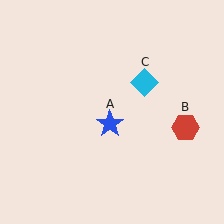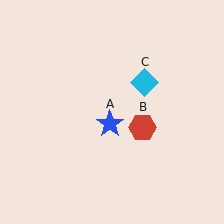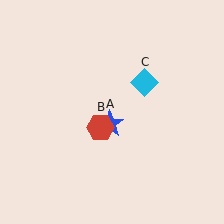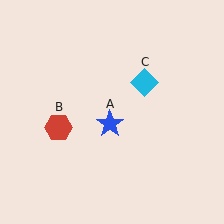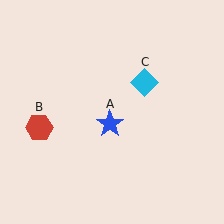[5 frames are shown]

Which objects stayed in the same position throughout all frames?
Blue star (object A) and cyan diamond (object C) remained stationary.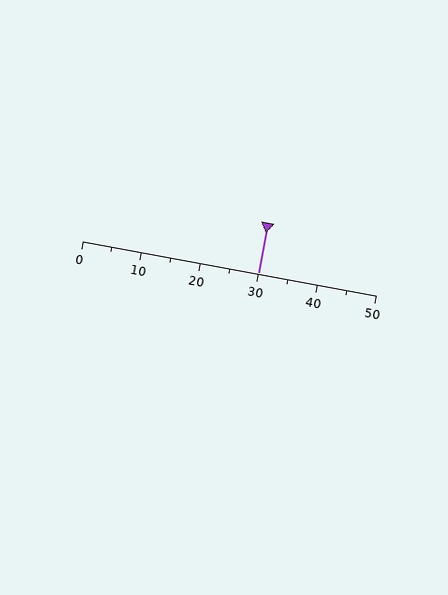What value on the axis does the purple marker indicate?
The marker indicates approximately 30.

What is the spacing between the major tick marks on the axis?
The major ticks are spaced 10 apart.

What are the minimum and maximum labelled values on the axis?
The axis runs from 0 to 50.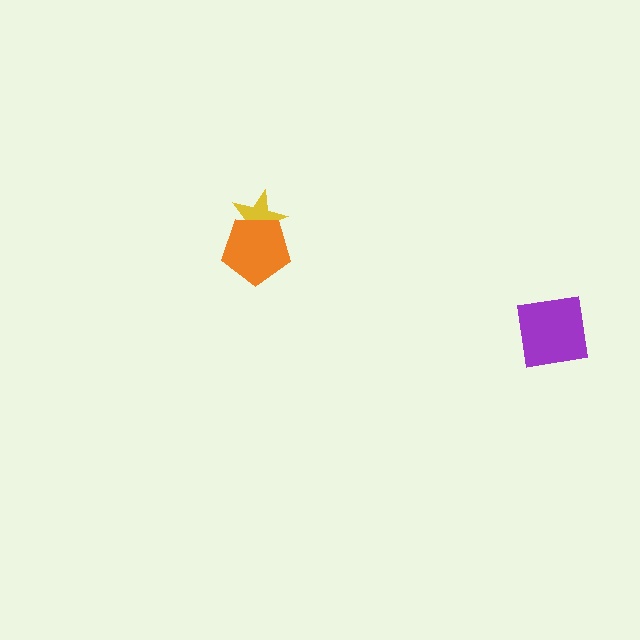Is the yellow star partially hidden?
Yes, it is partially covered by another shape.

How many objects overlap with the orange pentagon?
1 object overlaps with the orange pentagon.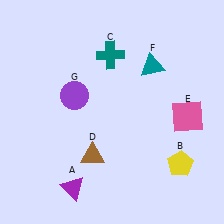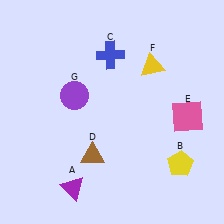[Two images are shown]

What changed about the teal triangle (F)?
In Image 1, F is teal. In Image 2, it changed to yellow.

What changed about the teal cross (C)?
In Image 1, C is teal. In Image 2, it changed to blue.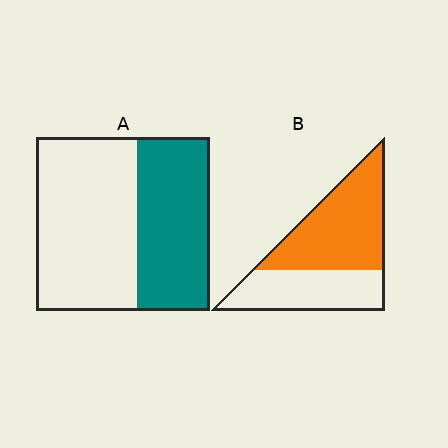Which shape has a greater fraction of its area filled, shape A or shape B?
Shape B.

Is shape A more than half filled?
No.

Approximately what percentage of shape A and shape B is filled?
A is approximately 40% and B is approximately 60%.